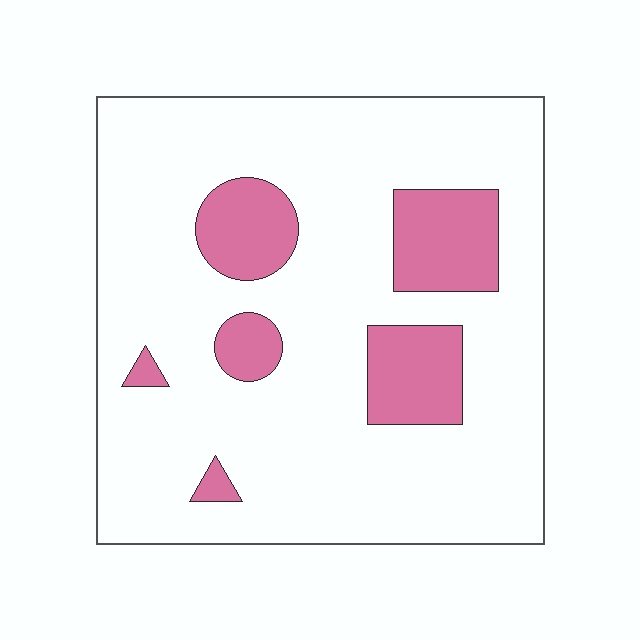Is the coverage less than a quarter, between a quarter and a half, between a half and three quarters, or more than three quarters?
Less than a quarter.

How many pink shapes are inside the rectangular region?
6.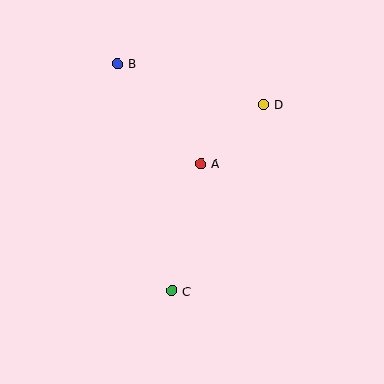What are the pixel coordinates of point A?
Point A is at (201, 164).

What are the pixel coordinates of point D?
Point D is at (264, 104).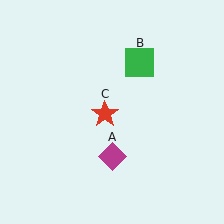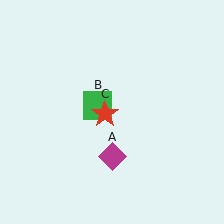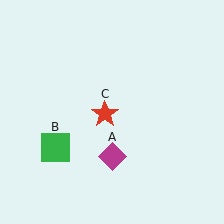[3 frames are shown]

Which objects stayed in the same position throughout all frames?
Magenta diamond (object A) and red star (object C) remained stationary.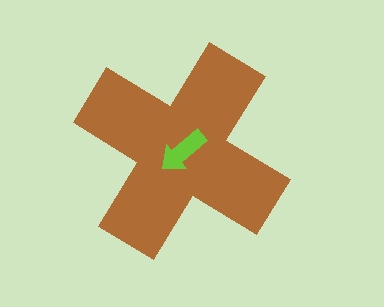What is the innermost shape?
The lime arrow.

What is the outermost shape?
The brown cross.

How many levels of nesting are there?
2.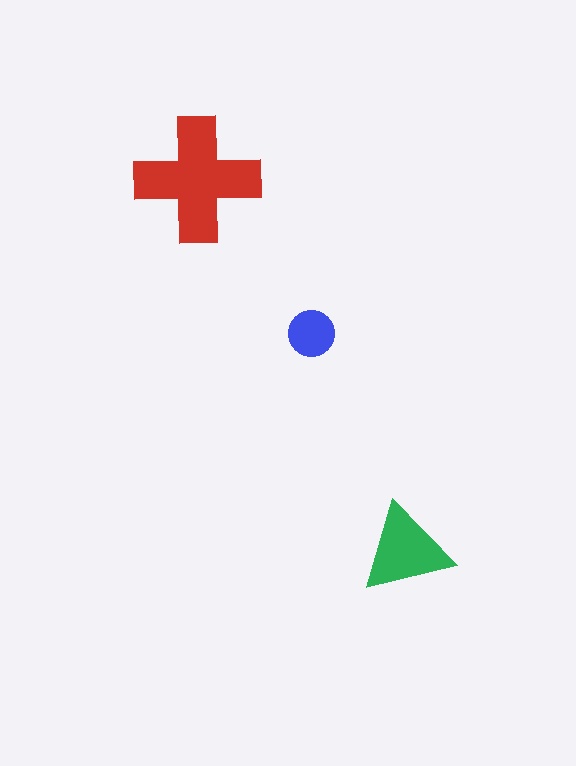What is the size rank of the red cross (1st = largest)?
1st.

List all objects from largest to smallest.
The red cross, the green triangle, the blue circle.